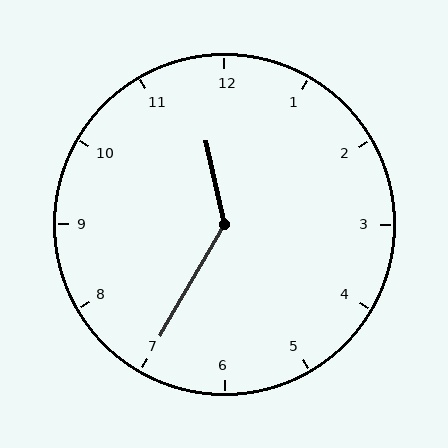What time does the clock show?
11:35.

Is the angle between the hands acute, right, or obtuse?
It is obtuse.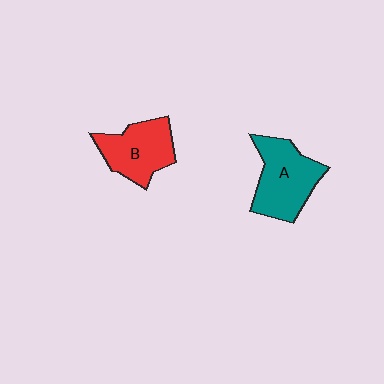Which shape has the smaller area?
Shape B (red).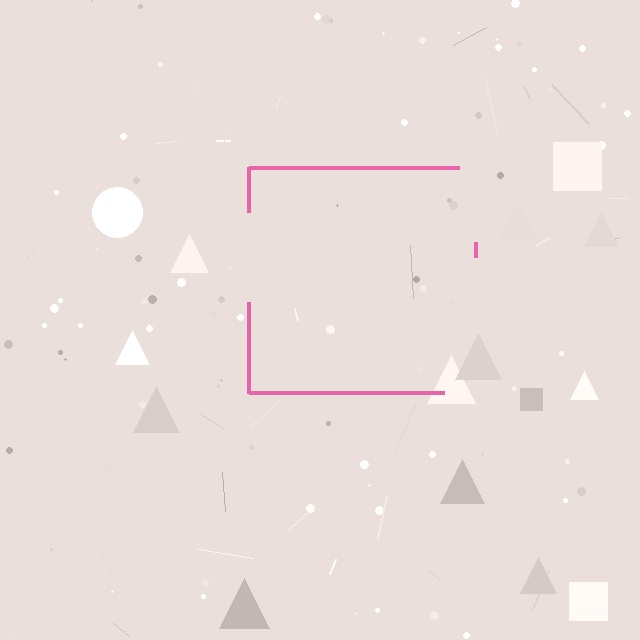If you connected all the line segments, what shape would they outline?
They would outline a square.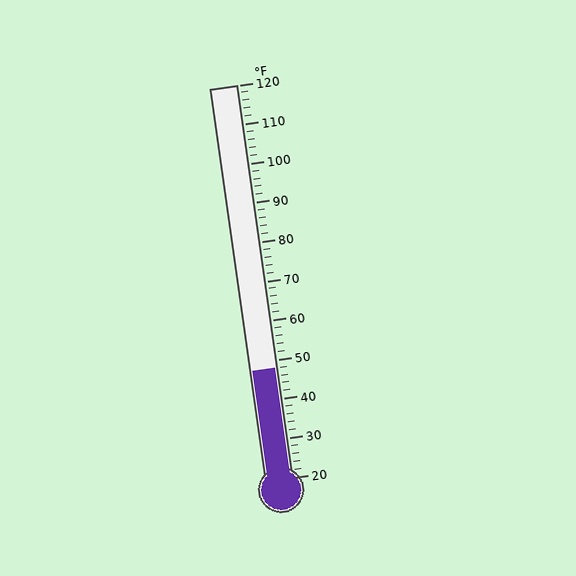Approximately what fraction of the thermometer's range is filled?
The thermometer is filled to approximately 30% of its range.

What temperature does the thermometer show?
The thermometer shows approximately 48°F.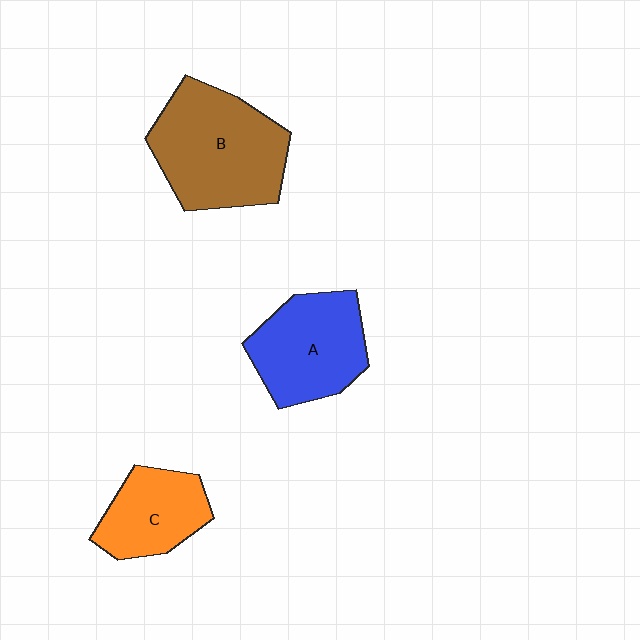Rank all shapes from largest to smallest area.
From largest to smallest: B (brown), A (blue), C (orange).